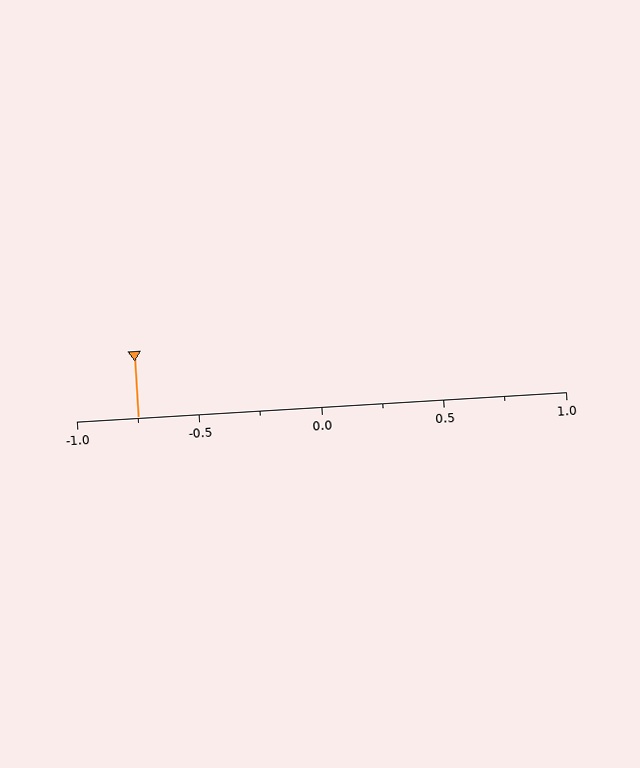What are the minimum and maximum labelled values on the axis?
The axis runs from -1.0 to 1.0.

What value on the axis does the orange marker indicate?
The marker indicates approximately -0.75.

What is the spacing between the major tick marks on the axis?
The major ticks are spaced 0.5 apart.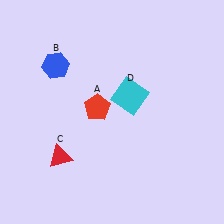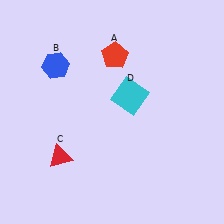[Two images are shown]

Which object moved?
The red pentagon (A) moved up.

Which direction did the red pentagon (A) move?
The red pentagon (A) moved up.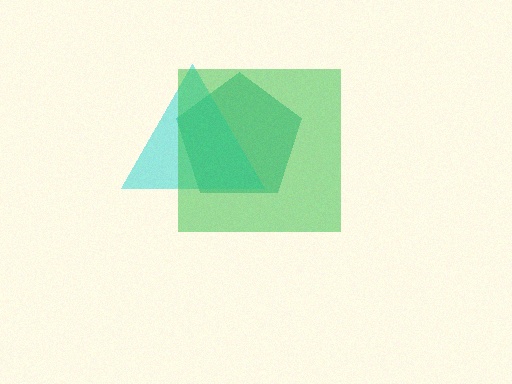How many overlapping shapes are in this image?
There are 3 overlapping shapes in the image.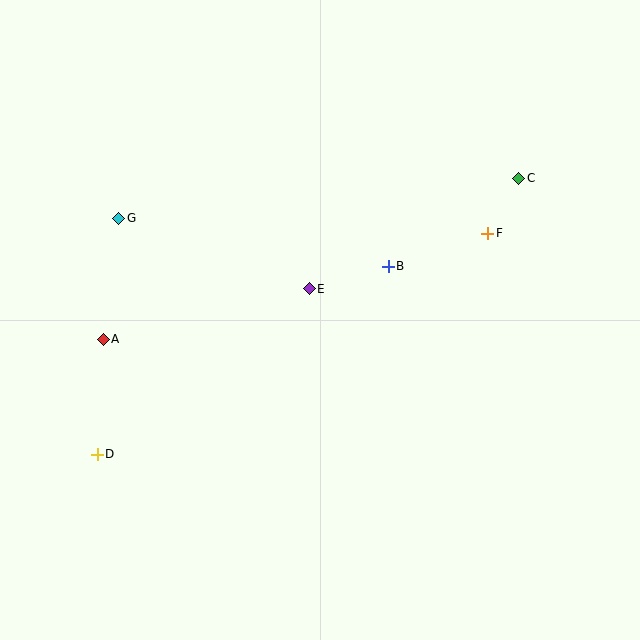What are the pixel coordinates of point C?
Point C is at (519, 178).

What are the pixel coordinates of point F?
Point F is at (488, 233).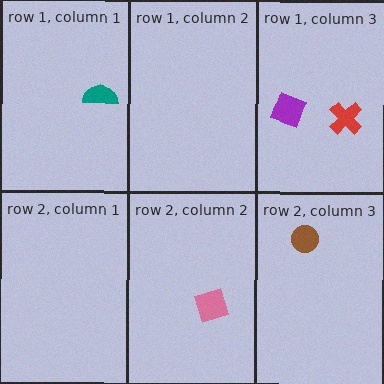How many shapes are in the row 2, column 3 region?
1.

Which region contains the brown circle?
The row 2, column 3 region.